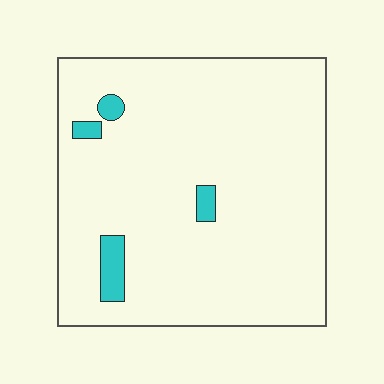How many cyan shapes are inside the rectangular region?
4.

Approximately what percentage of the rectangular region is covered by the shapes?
Approximately 5%.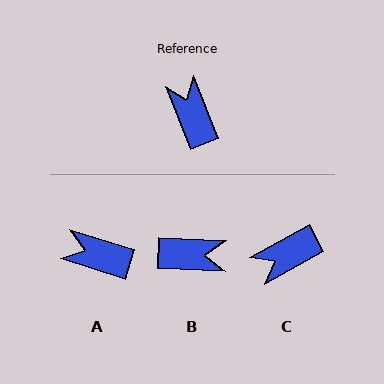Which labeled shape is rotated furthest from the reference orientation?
B, about 114 degrees away.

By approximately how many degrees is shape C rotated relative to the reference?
Approximately 97 degrees counter-clockwise.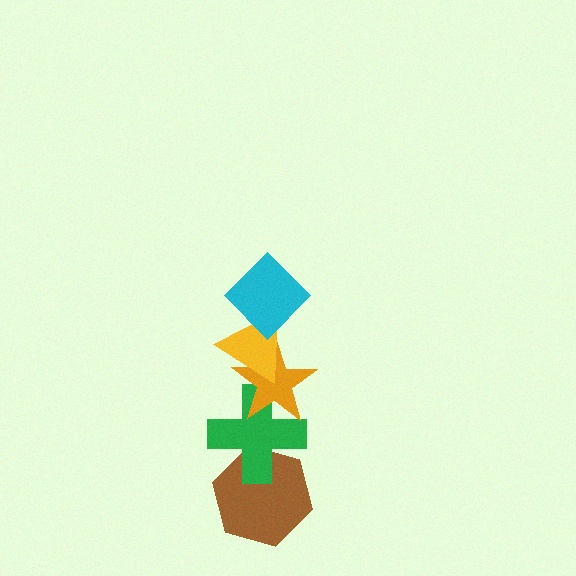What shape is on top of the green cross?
The orange star is on top of the green cross.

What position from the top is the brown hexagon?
The brown hexagon is 5th from the top.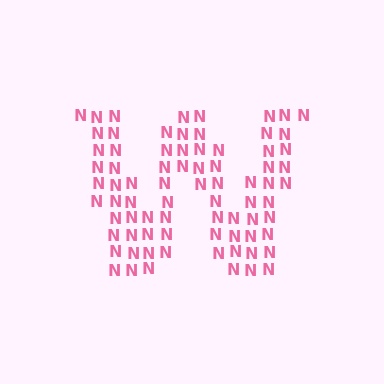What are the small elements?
The small elements are letter N's.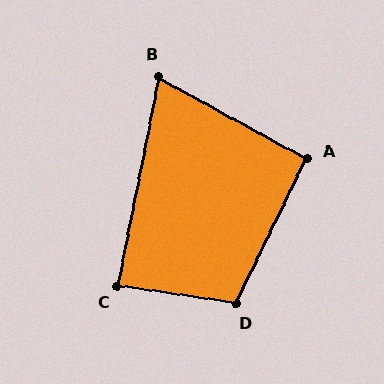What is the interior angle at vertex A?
Approximately 93 degrees (approximately right).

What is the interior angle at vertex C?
Approximately 87 degrees (approximately right).